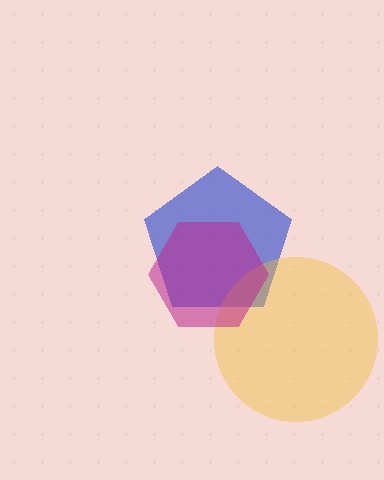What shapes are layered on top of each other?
The layered shapes are: a blue pentagon, a yellow circle, a magenta hexagon.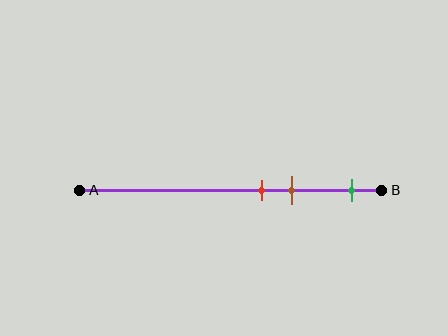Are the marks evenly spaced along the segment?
No, the marks are not evenly spaced.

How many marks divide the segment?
There are 3 marks dividing the segment.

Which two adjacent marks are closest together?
The red and brown marks are the closest adjacent pair.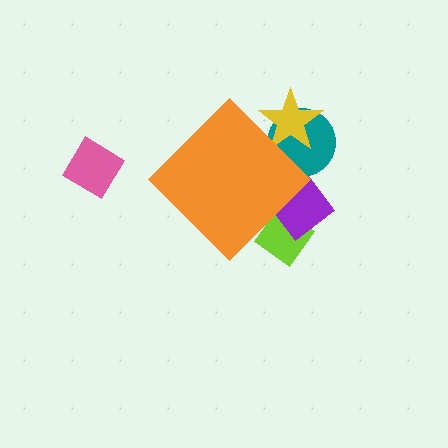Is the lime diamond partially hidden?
Yes, the lime diamond is partially hidden behind the orange diamond.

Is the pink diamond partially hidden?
No, the pink diamond is fully visible.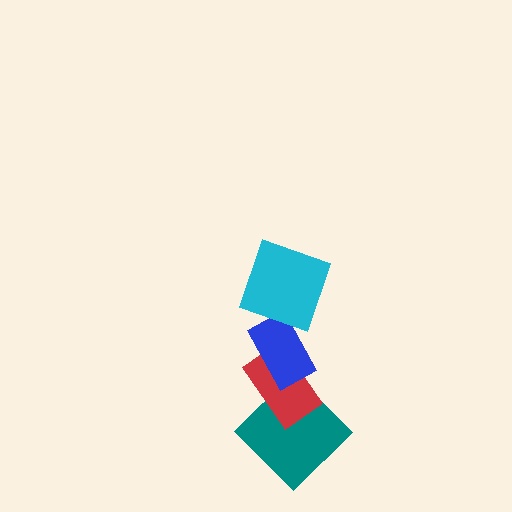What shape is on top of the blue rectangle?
The cyan square is on top of the blue rectangle.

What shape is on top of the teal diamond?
The red rectangle is on top of the teal diamond.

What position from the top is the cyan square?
The cyan square is 1st from the top.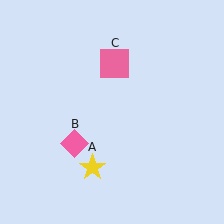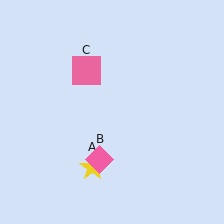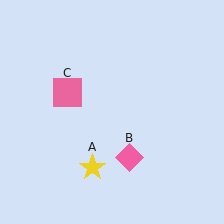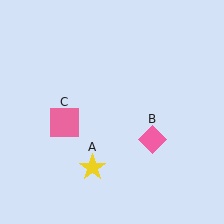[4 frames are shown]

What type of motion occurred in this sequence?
The pink diamond (object B), pink square (object C) rotated counterclockwise around the center of the scene.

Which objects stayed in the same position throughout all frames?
Yellow star (object A) remained stationary.